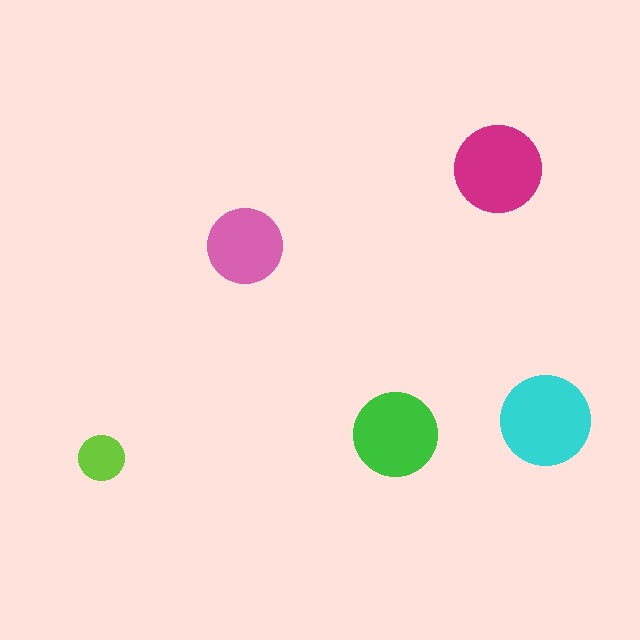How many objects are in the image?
There are 5 objects in the image.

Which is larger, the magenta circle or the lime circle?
The magenta one.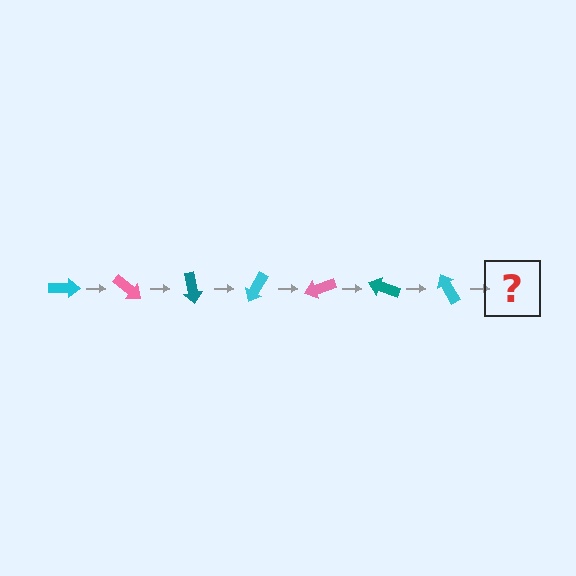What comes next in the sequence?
The next element should be a pink arrow, rotated 280 degrees from the start.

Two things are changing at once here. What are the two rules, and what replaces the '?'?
The two rules are that it rotates 40 degrees each step and the color cycles through cyan, pink, and teal. The '?' should be a pink arrow, rotated 280 degrees from the start.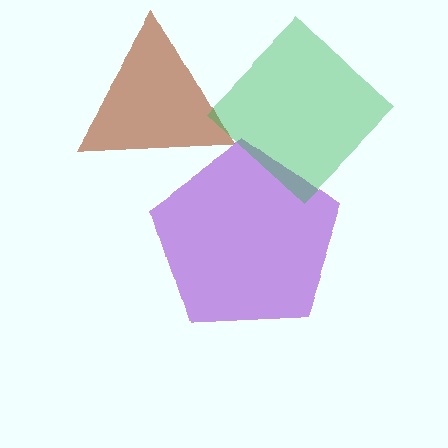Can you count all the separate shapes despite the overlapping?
Yes, there are 3 separate shapes.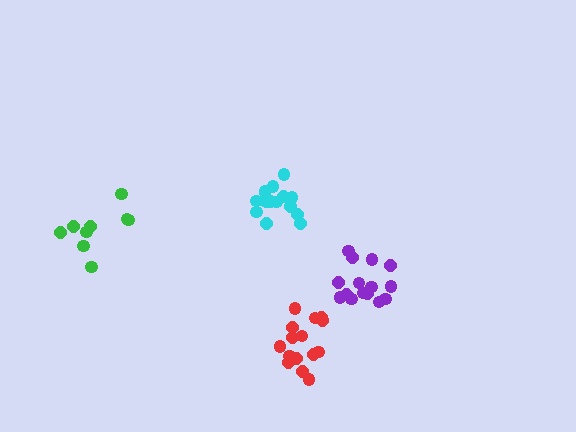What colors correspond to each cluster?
The clusters are colored: red, cyan, green, purple.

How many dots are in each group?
Group 1: 15 dots, Group 2: 15 dots, Group 3: 9 dots, Group 4: 15 dots (54 total).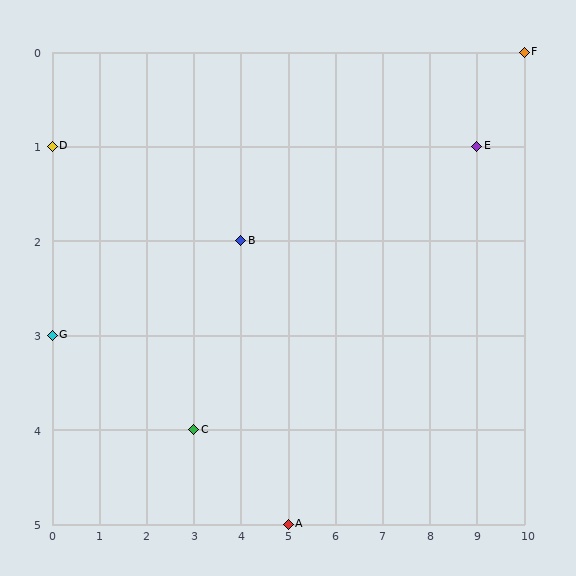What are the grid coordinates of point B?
Point B is at grid coordinates (4, 2).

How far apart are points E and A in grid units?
Points E and A are 4 columns and 4 rows apart (about 5.7 grid units diagonally).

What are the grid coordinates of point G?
Point G is at grid coordinates (0, 3).